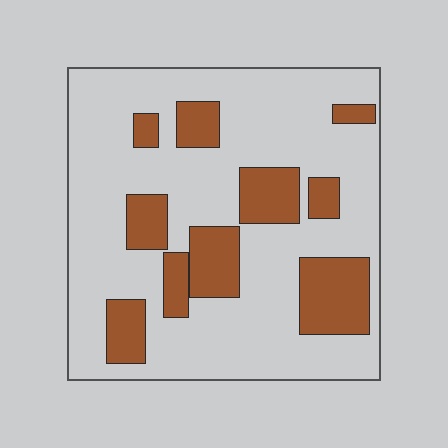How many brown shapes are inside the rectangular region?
10.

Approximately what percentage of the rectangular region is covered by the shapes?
Approximately 25%.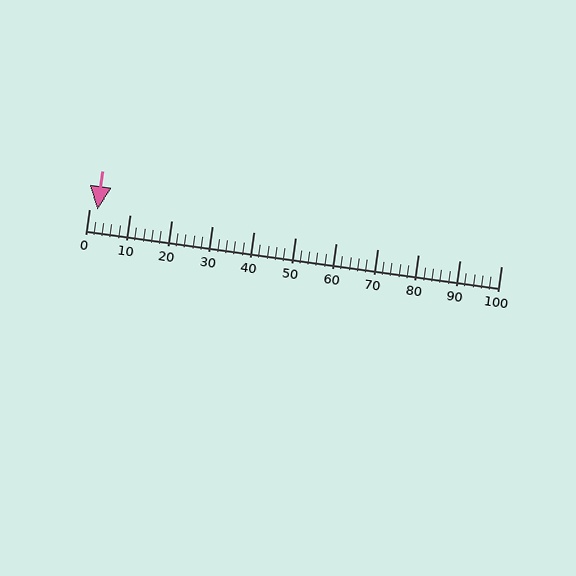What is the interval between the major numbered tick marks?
The major tick marks are spaced 10 units apart.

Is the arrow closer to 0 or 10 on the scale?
The arrow is closer to 0.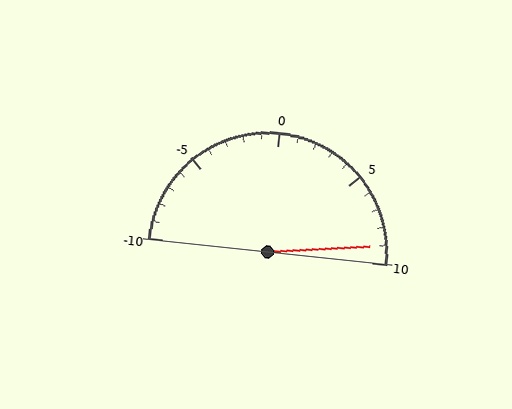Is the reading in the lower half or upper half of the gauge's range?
The reading is in the upper half of the range (-10 to 10).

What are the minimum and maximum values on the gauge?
The gauge ranges from -10 to 10.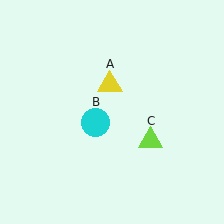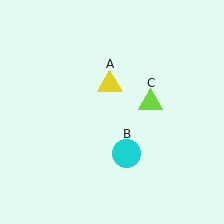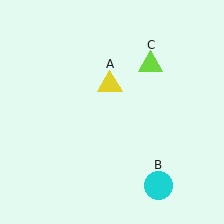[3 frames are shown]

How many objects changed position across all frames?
2 objects changed position: cyan circle (object B), lime triangle (object C).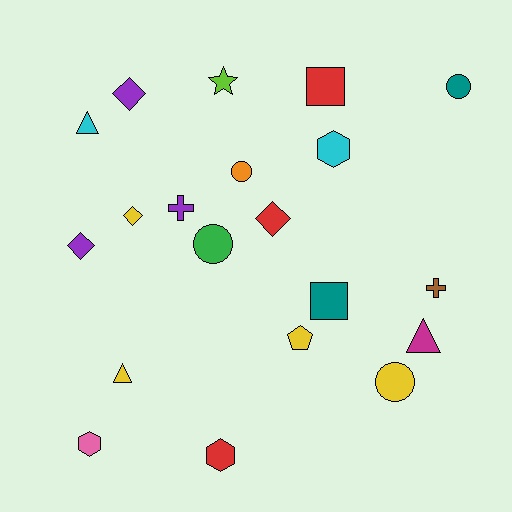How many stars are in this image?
There is 1 star.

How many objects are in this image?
There are 20 objects.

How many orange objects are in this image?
There is 1 orange object.